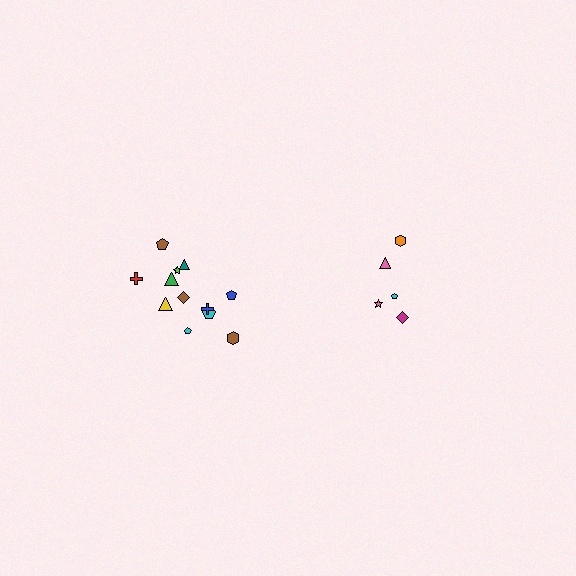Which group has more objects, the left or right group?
The left group.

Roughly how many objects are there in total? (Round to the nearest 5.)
Roughly 15 objects in total.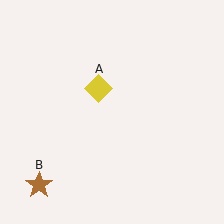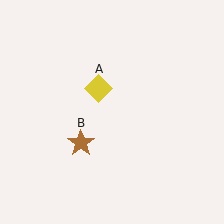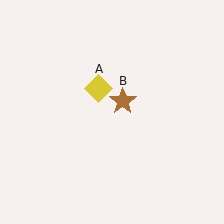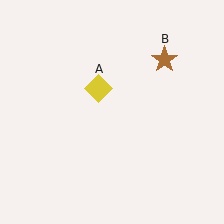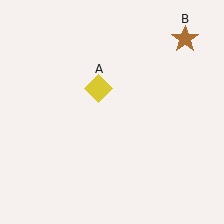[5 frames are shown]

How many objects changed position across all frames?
1 object changed position: brown star (object B).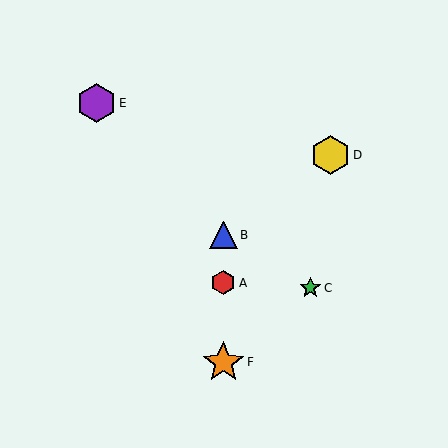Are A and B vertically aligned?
Yes, both are at x≈223.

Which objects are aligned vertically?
Objects A, B, F are aligned vertically.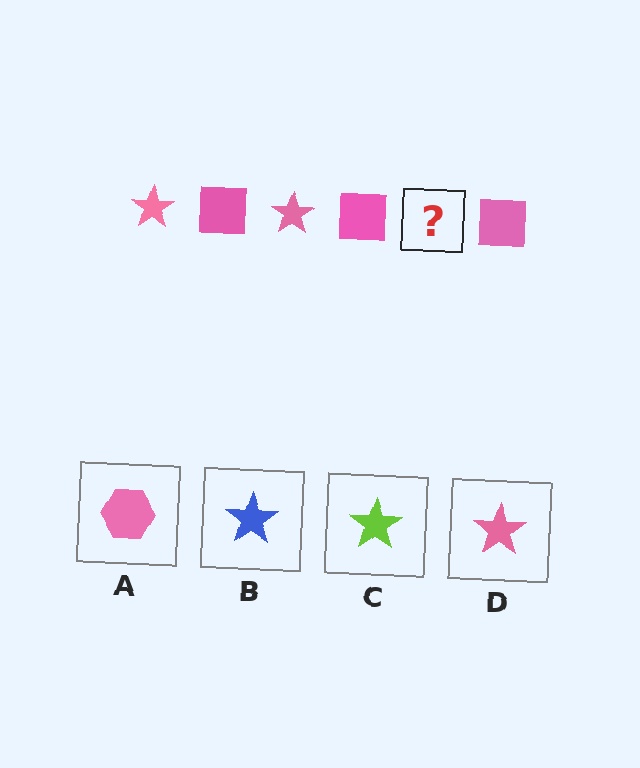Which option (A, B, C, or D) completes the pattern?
D.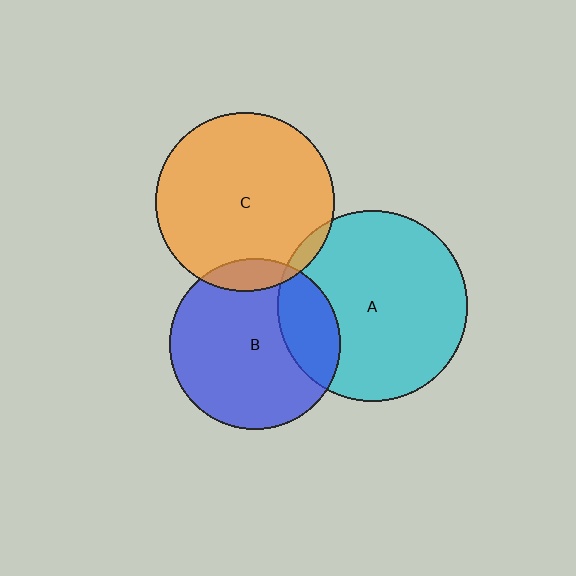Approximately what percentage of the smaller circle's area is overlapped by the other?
Approximately 5%.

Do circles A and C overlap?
Yes.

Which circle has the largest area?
Circle A (cyan).